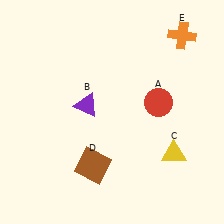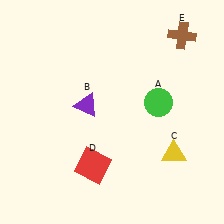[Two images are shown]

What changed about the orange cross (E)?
In Image 1, E is orange. In Image 2, it changed to brown.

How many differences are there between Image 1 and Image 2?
There are 3 differences between the two images.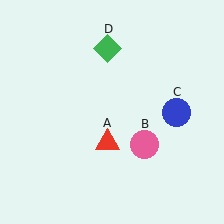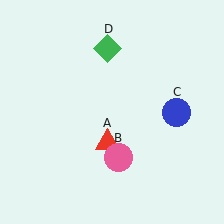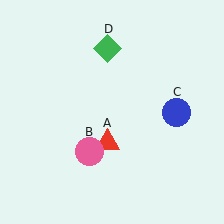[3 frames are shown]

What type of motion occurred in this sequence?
The pink circle (object B) rotated clockwise around the center of the scene.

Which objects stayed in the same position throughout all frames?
Red triangle (object A) and blue circle (object C) and green diamond (object D) remained stationary.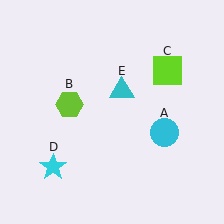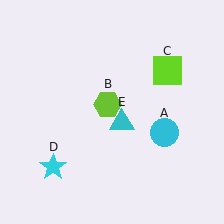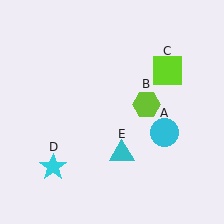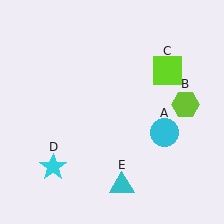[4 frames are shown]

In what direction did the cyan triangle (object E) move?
The cyan triangle (object E) moved down.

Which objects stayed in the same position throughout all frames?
Cyan circle (object A) and lime square (object C) and cyan star (object D) remained stationary.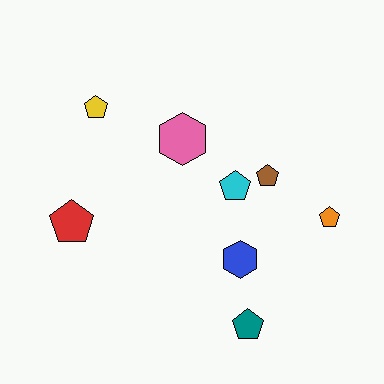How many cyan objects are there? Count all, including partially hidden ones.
There is 1 cyan object.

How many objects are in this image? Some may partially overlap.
There are 8 objects.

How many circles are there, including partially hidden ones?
There are no circles.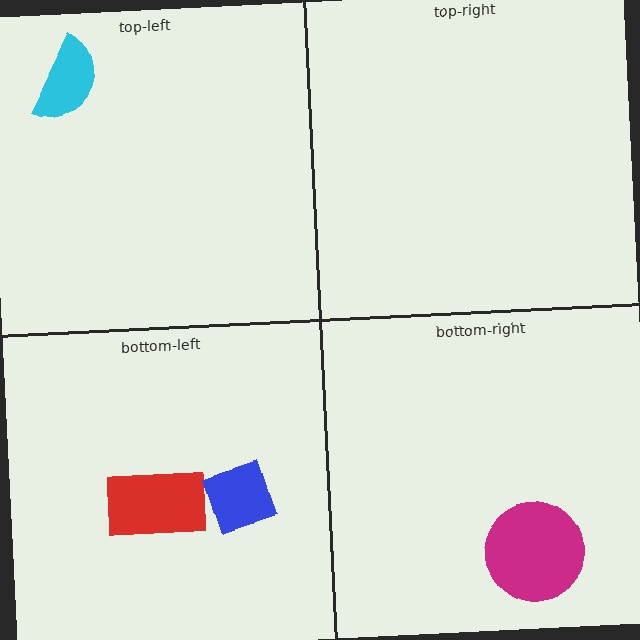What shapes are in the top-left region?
The cyan semicircle.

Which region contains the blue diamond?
The bottom-left region.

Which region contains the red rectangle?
The bottom-left region.